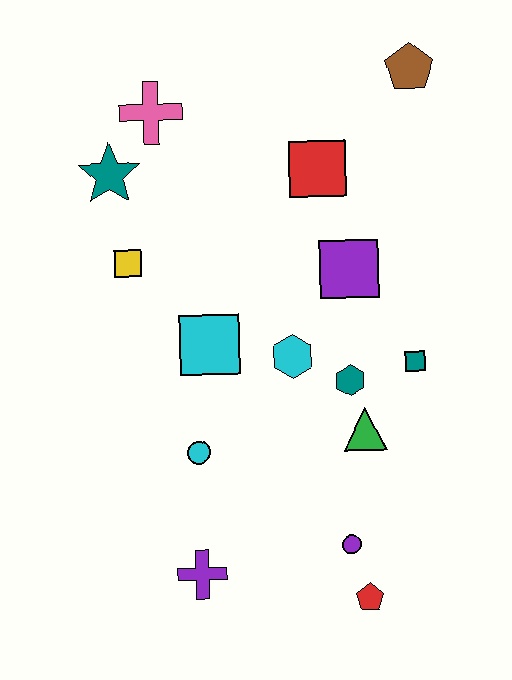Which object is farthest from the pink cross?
The red pentagon is farthest from the pink cross.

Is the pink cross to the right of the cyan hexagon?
No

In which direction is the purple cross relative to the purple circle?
The purple cross is to the left of the purple circle.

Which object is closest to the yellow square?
The teal star is closest to the yellow square.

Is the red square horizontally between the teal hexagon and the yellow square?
Yes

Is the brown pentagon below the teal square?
No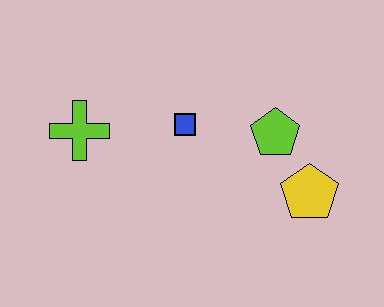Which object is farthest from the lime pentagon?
The lime cross is farthest from the lime pentagon.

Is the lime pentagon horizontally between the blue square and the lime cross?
No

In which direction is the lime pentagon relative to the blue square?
The lime pentagon is to the right of the blue square.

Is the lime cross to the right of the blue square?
No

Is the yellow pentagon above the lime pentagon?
No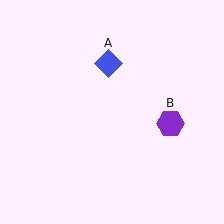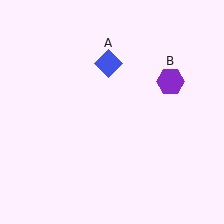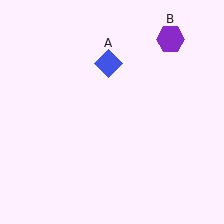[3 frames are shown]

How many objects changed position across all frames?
1 object changed position: purple hexagon (object B).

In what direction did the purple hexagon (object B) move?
The purple hexagon (object B) moved up.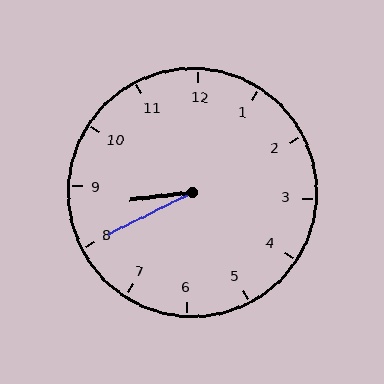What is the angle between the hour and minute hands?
Approximately 20 degrees.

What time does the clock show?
8:40.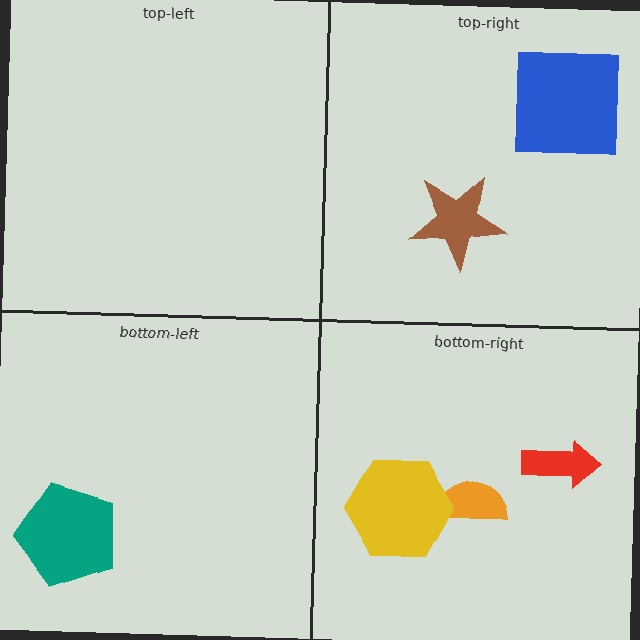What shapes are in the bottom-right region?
The orange semicircle, the yellow hexagon, the red arrow.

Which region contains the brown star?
The top-right region.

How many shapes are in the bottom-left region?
1.